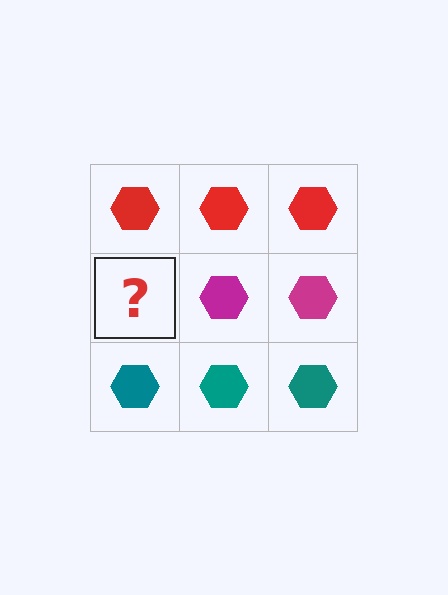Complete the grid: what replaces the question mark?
The question mark should be replaced with a magenta hexagon.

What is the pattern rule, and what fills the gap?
The rule is that each row has a consistent color. The gap should be filled with a magenta hexagon.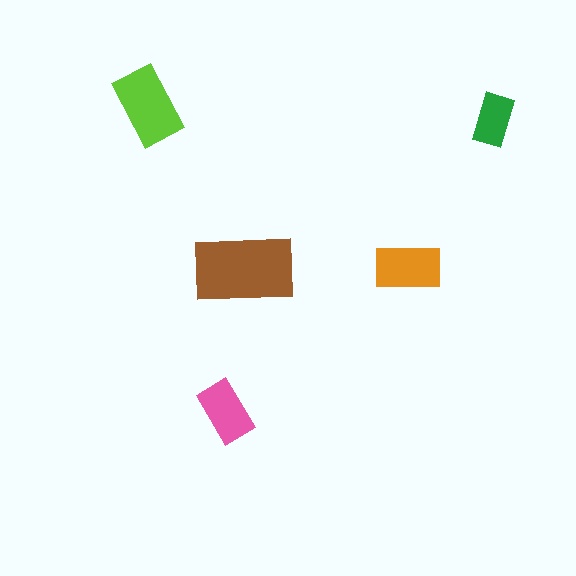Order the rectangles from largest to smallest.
the brown one, the lime one, the orange one, the pink one, the green one.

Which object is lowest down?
The pink rectangle is bottommost.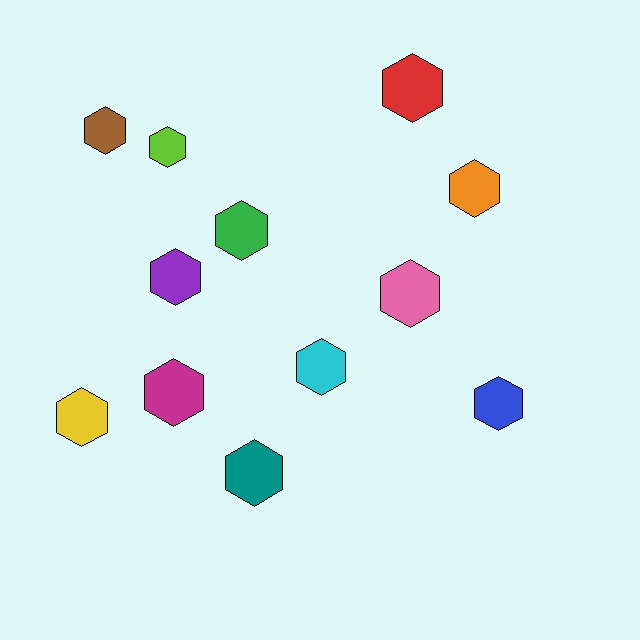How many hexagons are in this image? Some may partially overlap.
There are 12 hexagons.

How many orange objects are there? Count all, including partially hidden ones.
There is 1 orange object.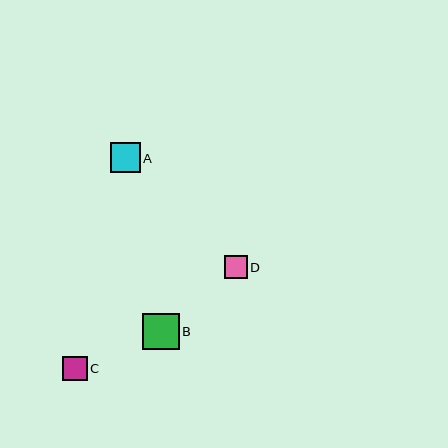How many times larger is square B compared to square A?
Square B is approximately 1.2 times the size of square A.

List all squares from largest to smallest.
From largest to smallest: B, A, C, D.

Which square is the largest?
Square B is the largest with a size of approximately 37 pixels.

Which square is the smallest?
Square D is the smallest with a size of approximately 23 pixels.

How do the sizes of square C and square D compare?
Square C and square D are approximately the same size.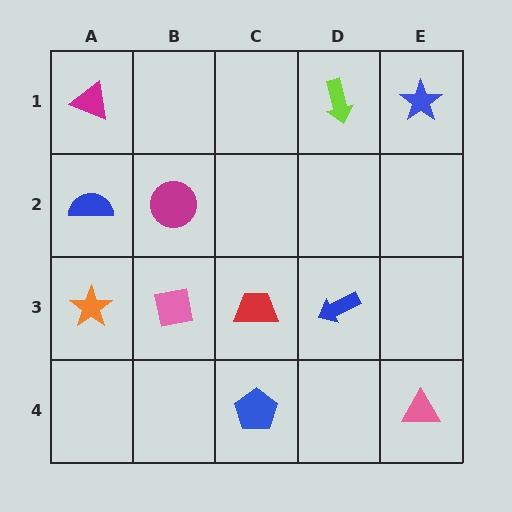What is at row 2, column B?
A magenta circle.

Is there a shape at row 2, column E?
No, that cell is empty.